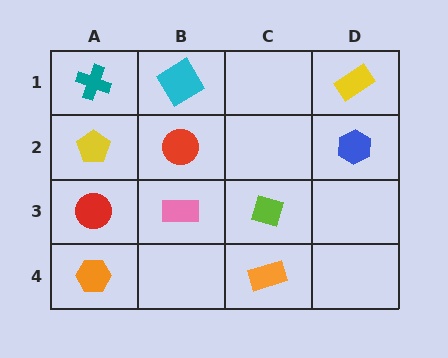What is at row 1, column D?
A yellow rectangle.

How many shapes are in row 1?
3 shapes.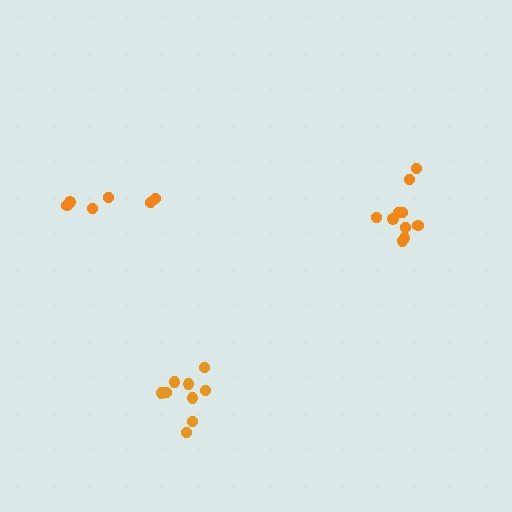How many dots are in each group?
Group 1: 10 dots, Group 2: 9 dots, Group 3: 6 dots (25 total).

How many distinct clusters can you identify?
There are 3 distinct clusters.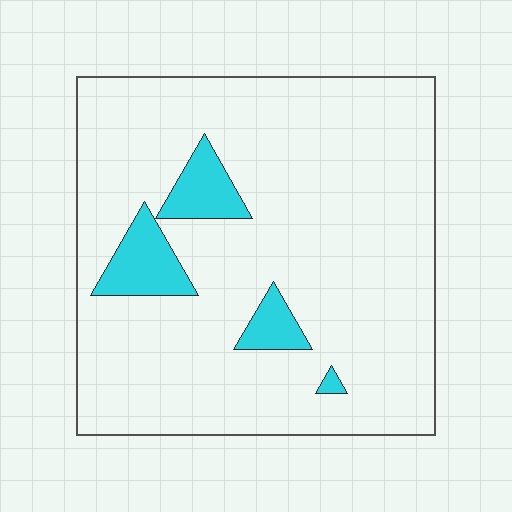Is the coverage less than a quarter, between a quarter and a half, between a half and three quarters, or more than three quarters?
Less than a quarter.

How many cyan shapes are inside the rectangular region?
4.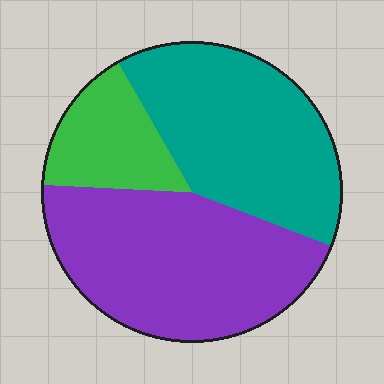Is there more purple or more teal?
Purple.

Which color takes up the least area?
Green, at roughly 15%.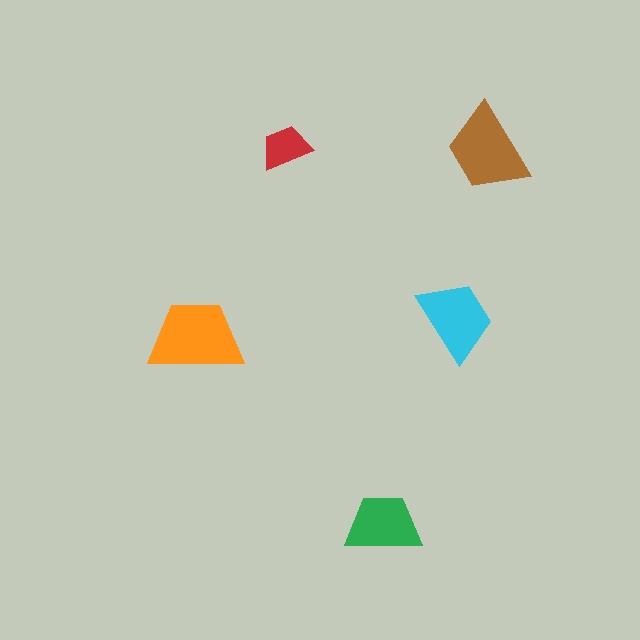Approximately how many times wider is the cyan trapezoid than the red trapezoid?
About 1.5 times wider.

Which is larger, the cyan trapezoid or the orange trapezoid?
The orange one.